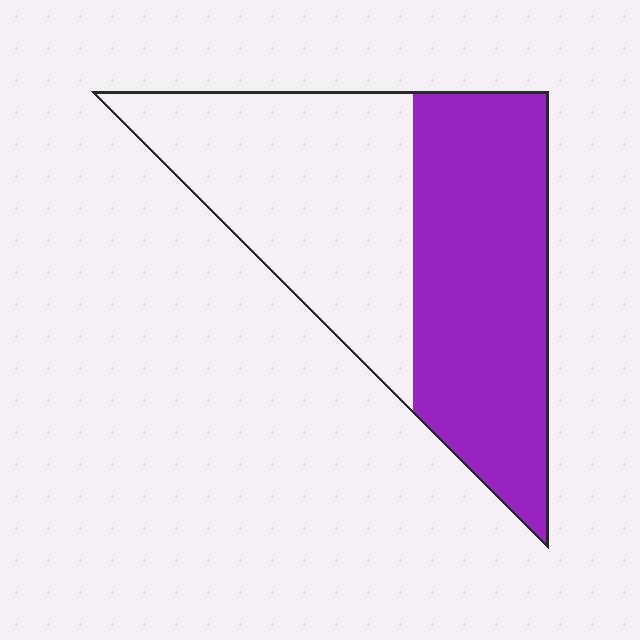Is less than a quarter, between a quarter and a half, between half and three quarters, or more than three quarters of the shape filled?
Between half and three quarters.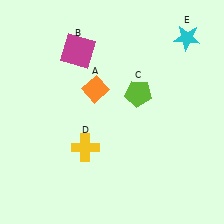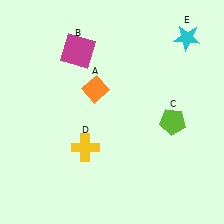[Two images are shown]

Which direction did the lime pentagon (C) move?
The lime pentagon (C) moved right.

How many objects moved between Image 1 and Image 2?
1 object moved between the two images.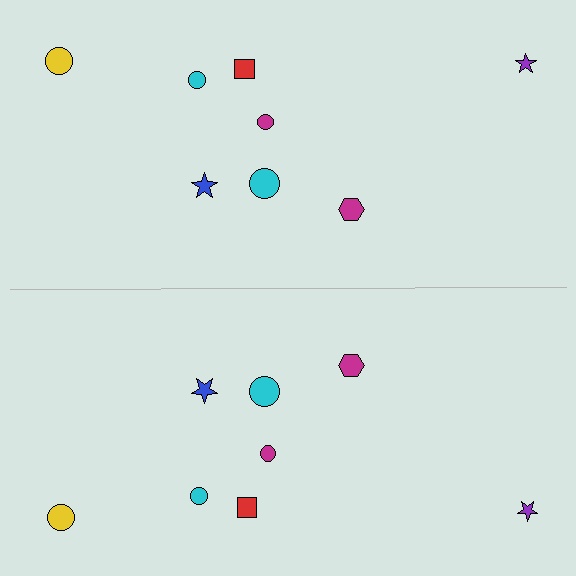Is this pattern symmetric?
Yes, this pattern has bilateral (reflection) symmetry.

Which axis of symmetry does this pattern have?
The pattern has a horizontal axis of symmetry running through the center of the image.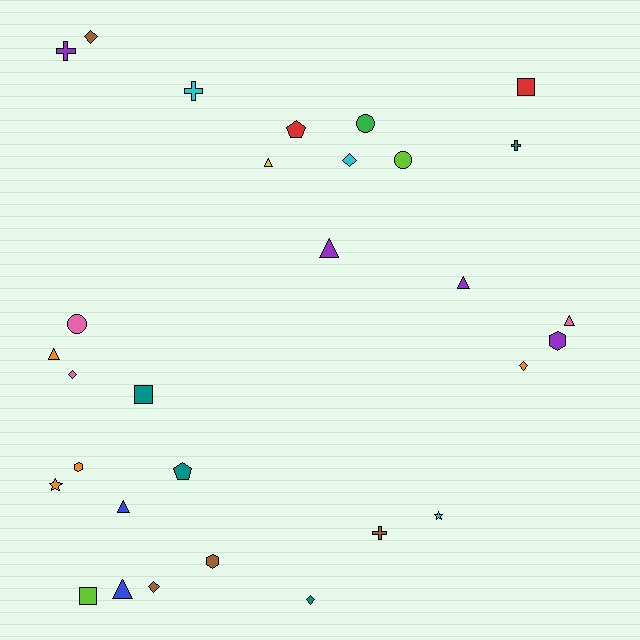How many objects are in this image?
There are 30 objects.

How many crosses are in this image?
There are 4 crosses.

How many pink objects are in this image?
There are 3 pink objects.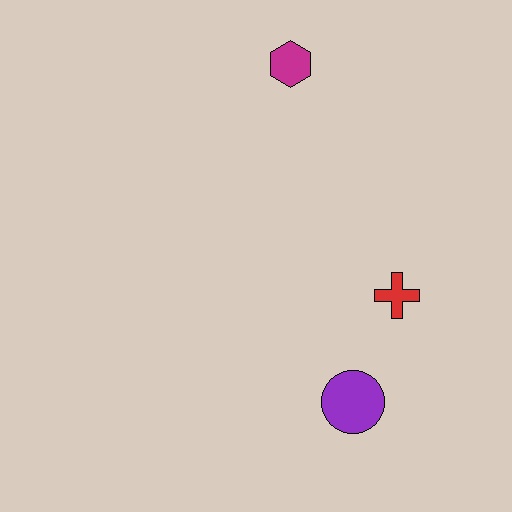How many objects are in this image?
There are 3 objects.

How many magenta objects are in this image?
There is 1 magenta object.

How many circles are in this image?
There is 1 circle.